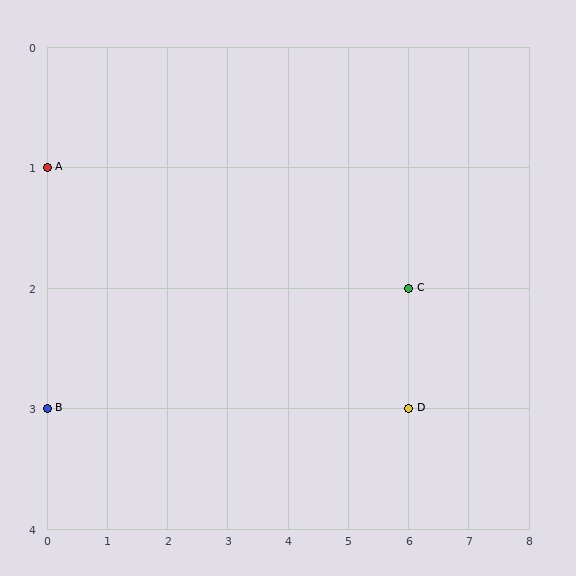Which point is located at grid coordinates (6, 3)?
Point D is at (6, 3).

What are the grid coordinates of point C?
Point C is at grid coordinates (6, 2).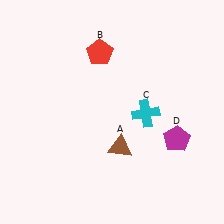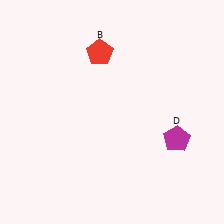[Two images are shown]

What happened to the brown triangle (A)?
The brown triangle (A) was removed in Image 2. It was in the bottom-right area of Image 1.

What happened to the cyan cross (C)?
The cyan cross (C) was removed in Image 2. It was in the bottom-right area of Image 1.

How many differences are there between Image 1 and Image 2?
There are 2 differences between the two images.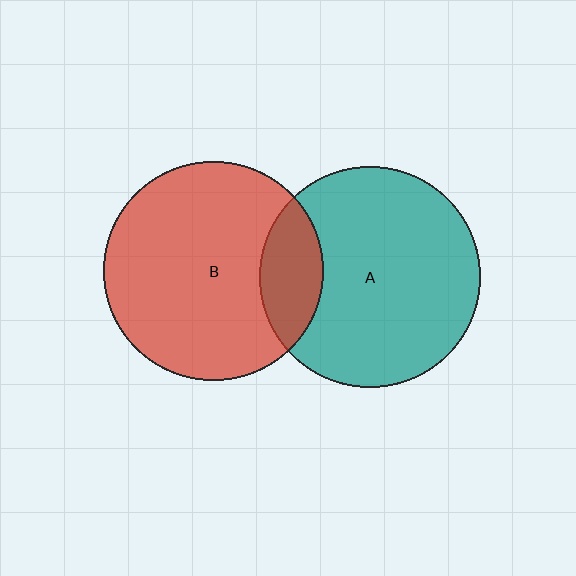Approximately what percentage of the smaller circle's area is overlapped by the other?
Approximately 20%.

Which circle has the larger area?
Circle A (teal).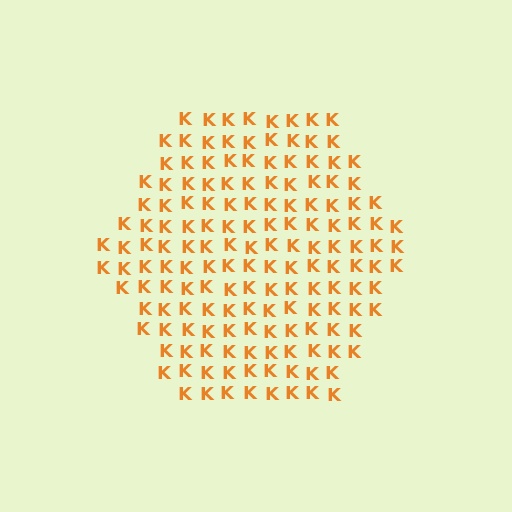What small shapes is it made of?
It is made of small letter K's.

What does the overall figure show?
The overall figure shows a hexagon.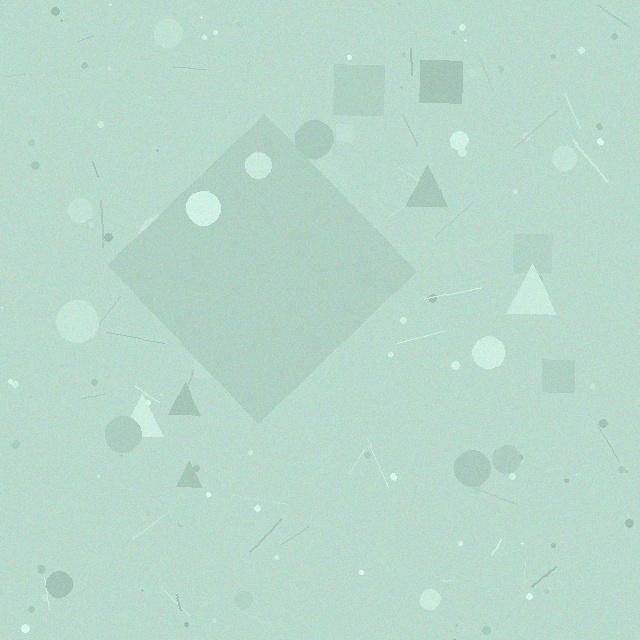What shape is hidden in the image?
A diamond is hidden in the image.